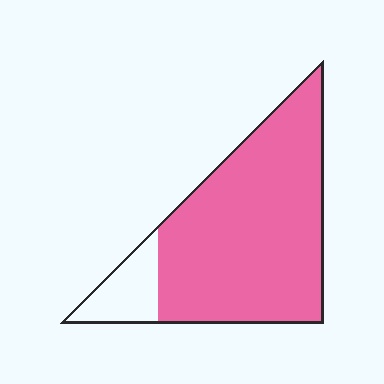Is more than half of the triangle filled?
Yes.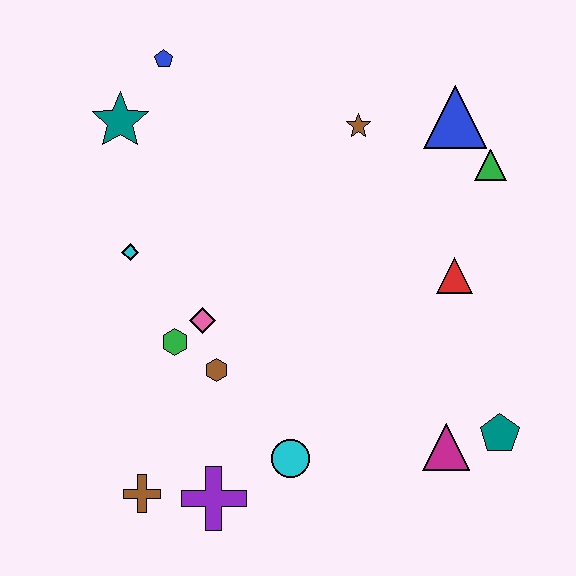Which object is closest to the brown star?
The blue triangle is closest to the brown star.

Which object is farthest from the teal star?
The teal pentagon is farthest from the teal star.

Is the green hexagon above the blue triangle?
No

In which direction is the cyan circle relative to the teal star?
The cyan circle is below the teal star.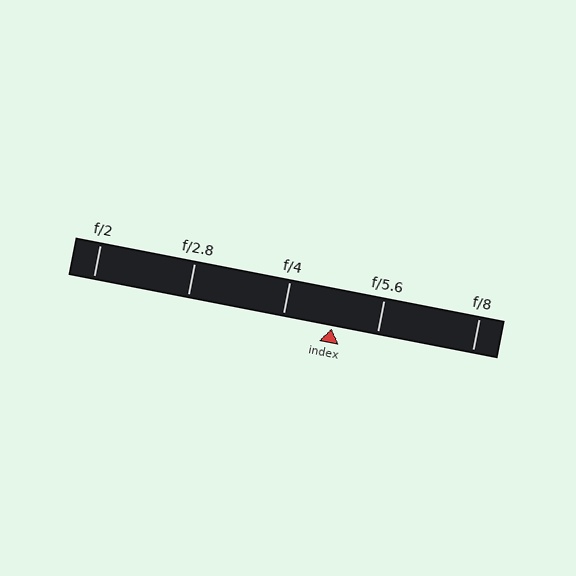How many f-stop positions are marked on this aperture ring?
There are 5 f-stop positions marked.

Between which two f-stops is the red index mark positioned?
The index mark is between f/4 and f/5.6.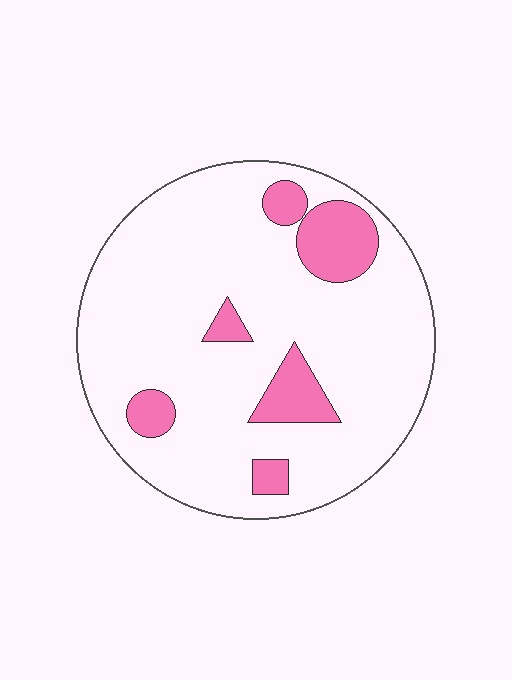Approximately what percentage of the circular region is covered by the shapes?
Approximately 15%.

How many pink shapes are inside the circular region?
6.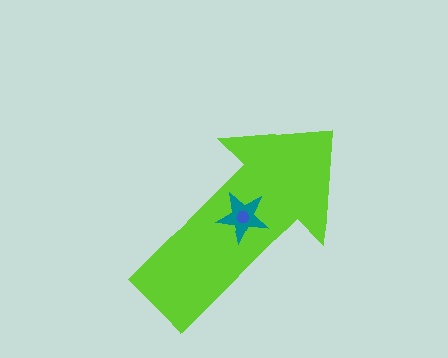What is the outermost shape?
The lime arrow.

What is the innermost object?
The blue hexagon.